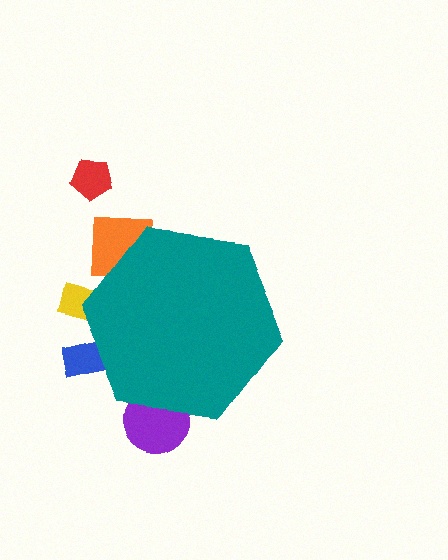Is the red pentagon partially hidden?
No, the red pentagon is fully visible.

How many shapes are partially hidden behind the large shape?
5 shapes are partially hidden.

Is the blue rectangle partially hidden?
Yes, the blue rectangle is partially hidden behind the teal hexagon.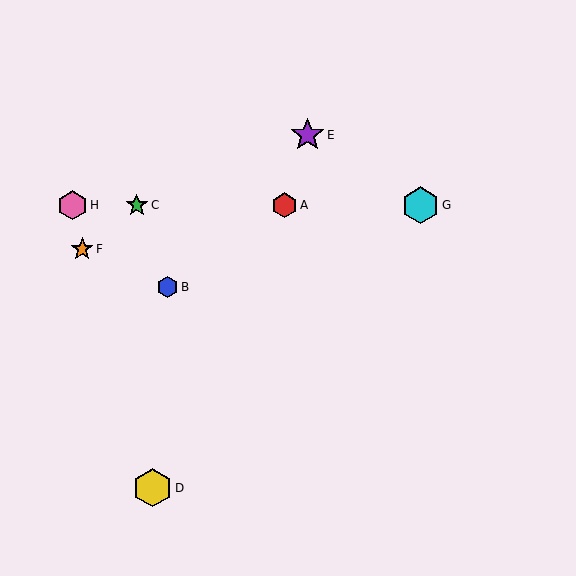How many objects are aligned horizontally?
4 objects (A, C, G, H) are aligned horizontally.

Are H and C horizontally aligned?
Yes, both are at y≈205.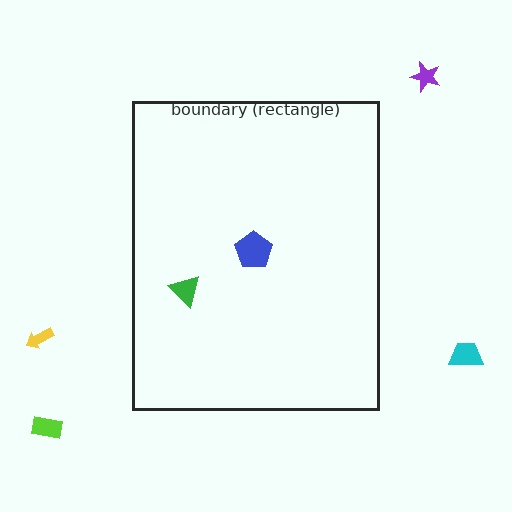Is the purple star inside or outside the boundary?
Outside.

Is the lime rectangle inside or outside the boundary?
Outside.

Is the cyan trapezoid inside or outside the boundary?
Outside.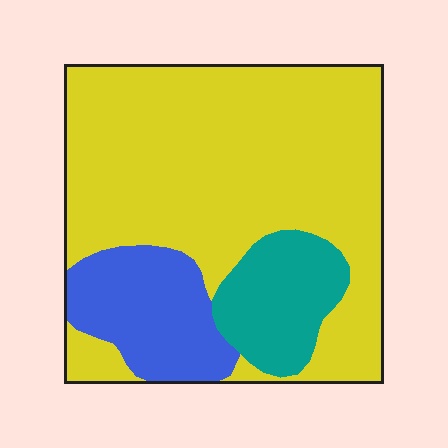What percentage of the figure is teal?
Teal covers 14% of the figure.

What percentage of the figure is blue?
Blue takes up less than a sixth of the figure.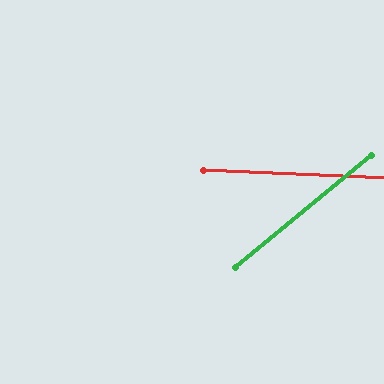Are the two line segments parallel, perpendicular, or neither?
Neither parallel nor perpendicular — they differ by about 42°.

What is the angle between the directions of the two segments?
Approximately 42 degrees.